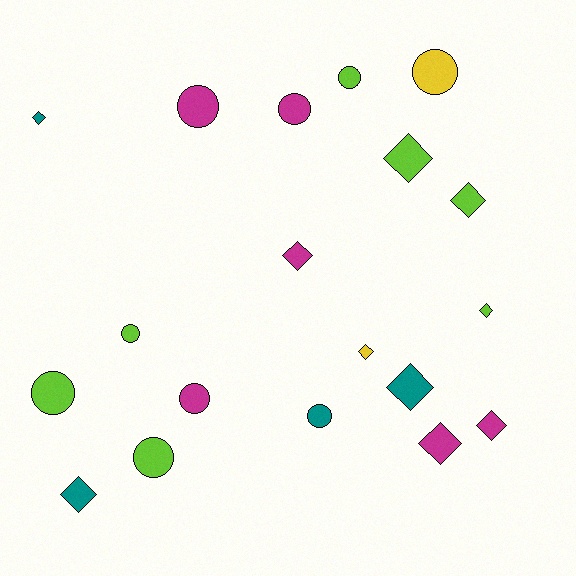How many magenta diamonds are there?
There are 3 magenta diamonds.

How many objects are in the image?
There are 19 objects.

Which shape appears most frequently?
Diamond, with 10 objects.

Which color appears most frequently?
Lime, with 7 objects.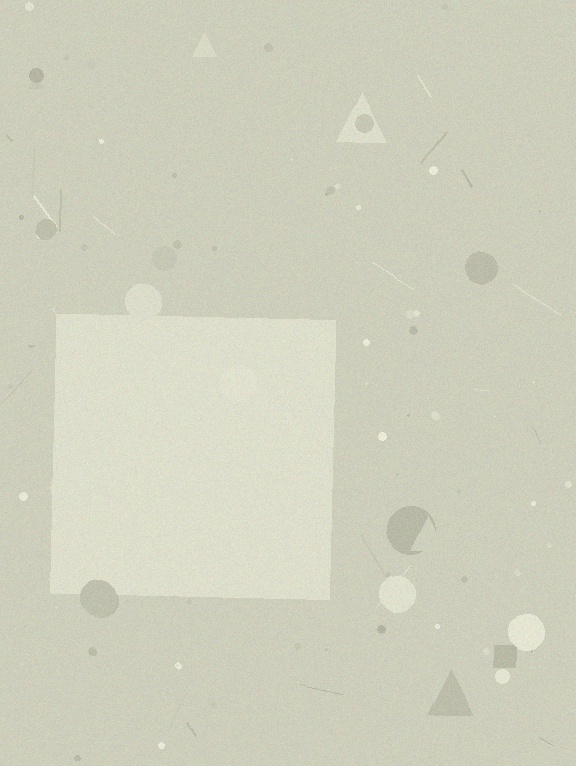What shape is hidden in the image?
A square is hidden in the image.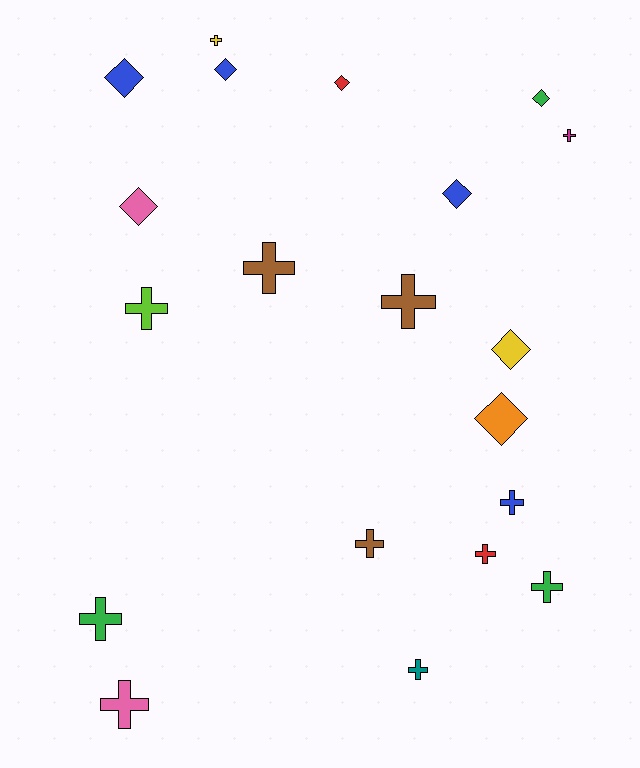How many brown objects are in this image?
There are 3 brown objects.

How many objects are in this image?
There are 20 objects.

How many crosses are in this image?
There are 12 crosses.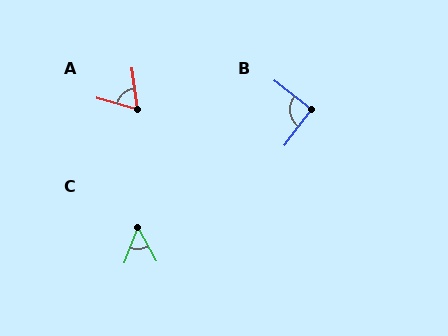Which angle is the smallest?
C, at approximately 50 degrees.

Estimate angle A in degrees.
Approximately 66 degrees.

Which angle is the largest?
B, at approximately 90 degrees.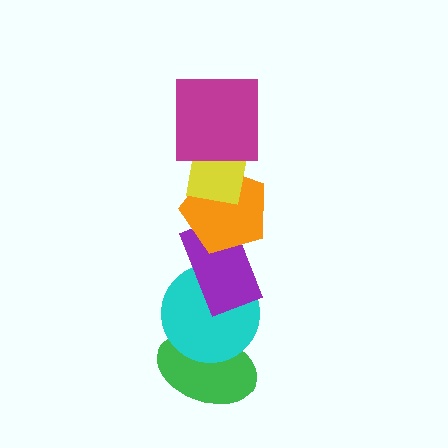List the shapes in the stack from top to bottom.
From top to bottom: the magenta square, the yellow square, the orange pentagon, the purple rectangle, the cyan circle, the green ellipse.